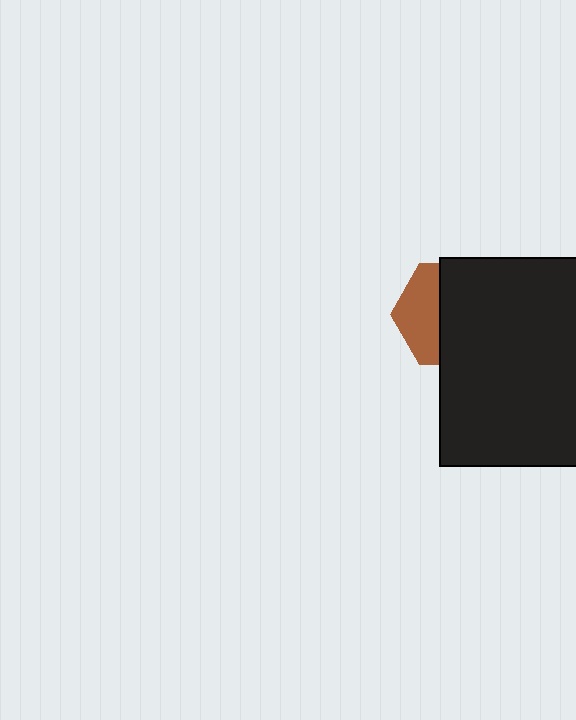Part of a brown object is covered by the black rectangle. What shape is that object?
It is a hexagon.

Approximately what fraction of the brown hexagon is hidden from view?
Roughly 61% of the brown hexagon is hidden behind the black rectangle.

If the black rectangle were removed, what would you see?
You would see the complete brown hexagon.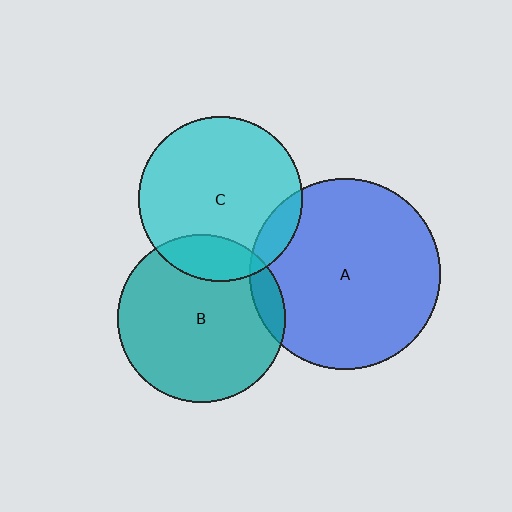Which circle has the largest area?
Circle A (blue).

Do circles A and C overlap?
Yes.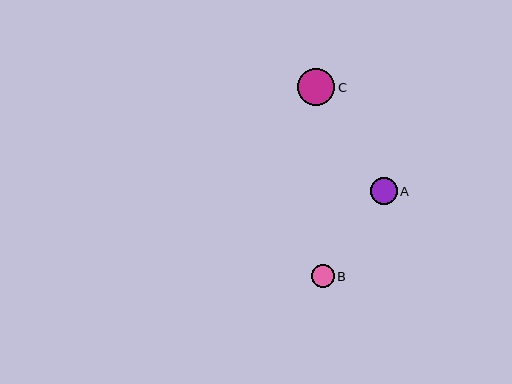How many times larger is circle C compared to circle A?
Circle C is approximately 1.4 times the size of circle A.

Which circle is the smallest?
Circle B is the smallest with a size of approximately 23 pixels.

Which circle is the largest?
Circle C is the largest with a size of approximately 37 pixels.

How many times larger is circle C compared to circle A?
Circle C is approximately 1.4 times the size of circle A.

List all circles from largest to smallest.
From largest to smallest: C, A, B.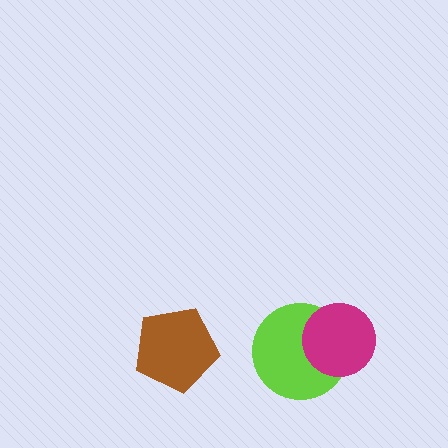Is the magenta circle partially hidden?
No, no other shape covers it.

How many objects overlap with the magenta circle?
1 object overlaps with the magenta circle.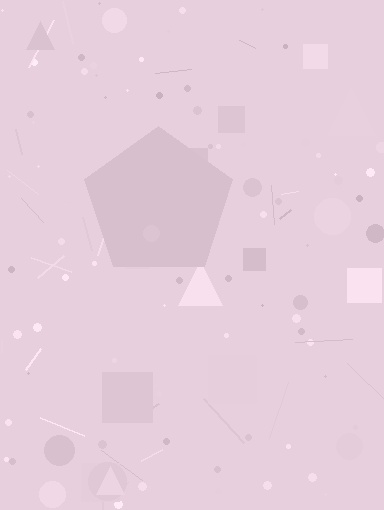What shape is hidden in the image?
A pentagon is hidden in the image.